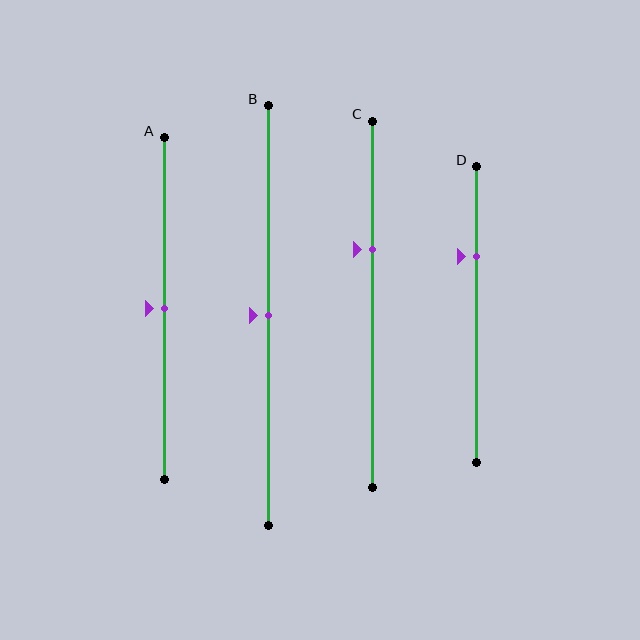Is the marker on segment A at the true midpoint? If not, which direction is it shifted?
Yes, the marker on segment A is at the true midpoint.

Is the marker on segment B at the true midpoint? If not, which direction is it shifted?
Yes, the marker on segment B is at the true midpoint.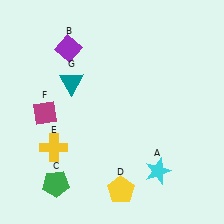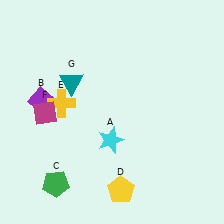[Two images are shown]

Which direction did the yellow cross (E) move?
The yellow cross (E) moved up.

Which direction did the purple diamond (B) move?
The purple diamond (B) moved down.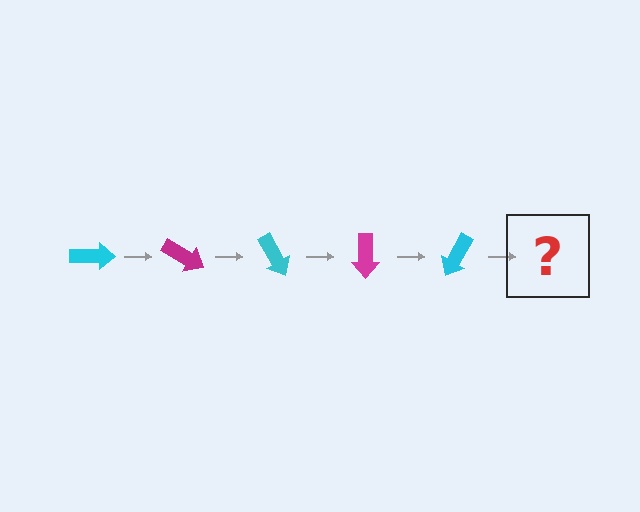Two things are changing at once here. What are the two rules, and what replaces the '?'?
The two rules are that it rotates 30 degrees each step and the color cycles through cyan and magenta. The '?' should be a magenta arrow, rotated 150 degrees from the start.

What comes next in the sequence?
The next element should be a magenta arrow, rotated 150 degrees from the start.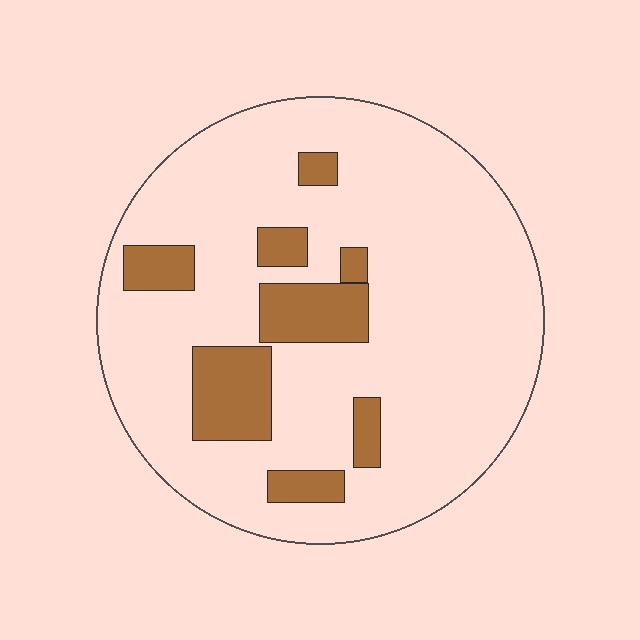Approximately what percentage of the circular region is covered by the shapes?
Approximately 15%.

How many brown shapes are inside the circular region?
8.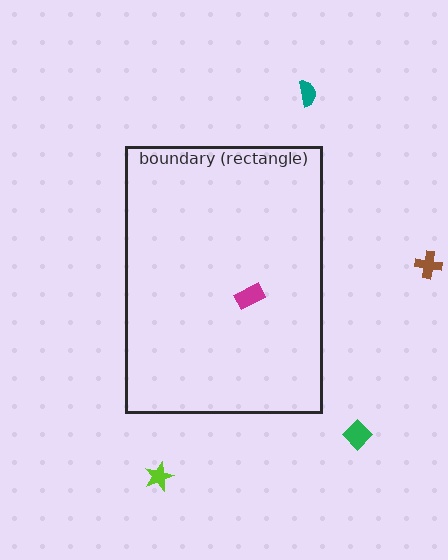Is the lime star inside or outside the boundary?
Outside.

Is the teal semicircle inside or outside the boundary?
Outside.